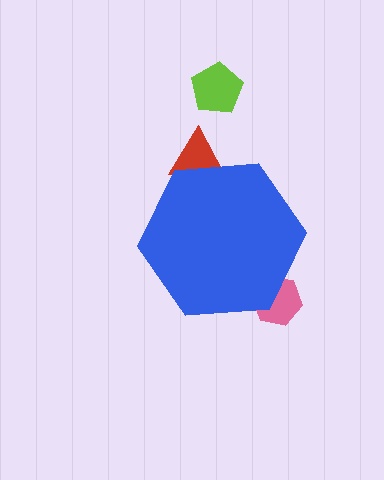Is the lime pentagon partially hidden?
No, the lime pentagon is fully visible.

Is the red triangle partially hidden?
Yes, the red triangle is partially hidden behind the blue hexagon.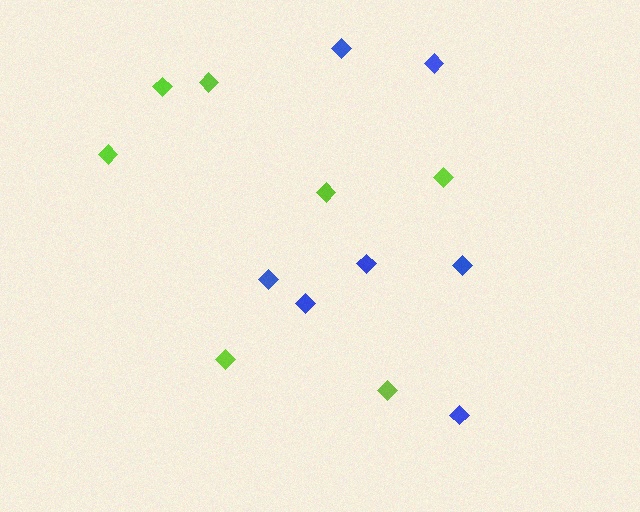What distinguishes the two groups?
There are 2 groups: one group of blue diamonds (7) and one group of lime diamonds (7).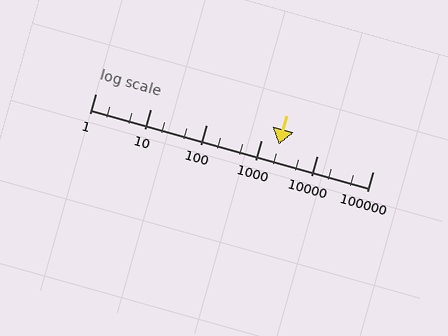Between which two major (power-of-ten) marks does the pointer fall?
The pointer is between 1000 and 10000.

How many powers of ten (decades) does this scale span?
The scale spans 5 decades, from 1 to 100000.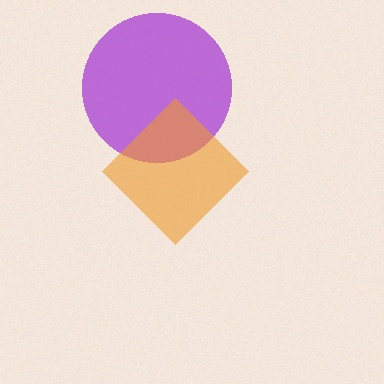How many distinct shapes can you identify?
There are 2 distinct shapes: a purple circle, an orange diamond.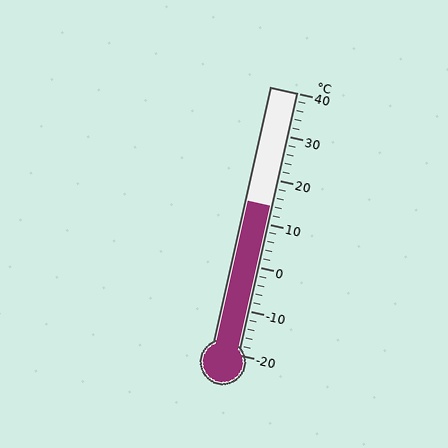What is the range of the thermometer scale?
The thermometer scale ranges from -20°C to 40°C.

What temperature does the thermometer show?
The thermometer shows approximately 14°C.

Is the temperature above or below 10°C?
The temperature is above 10°C.